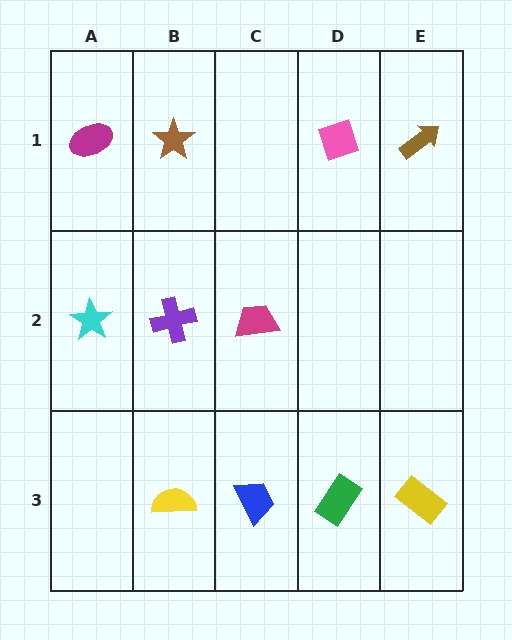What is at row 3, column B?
A yellow semicircle.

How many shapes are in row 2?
3 shapes.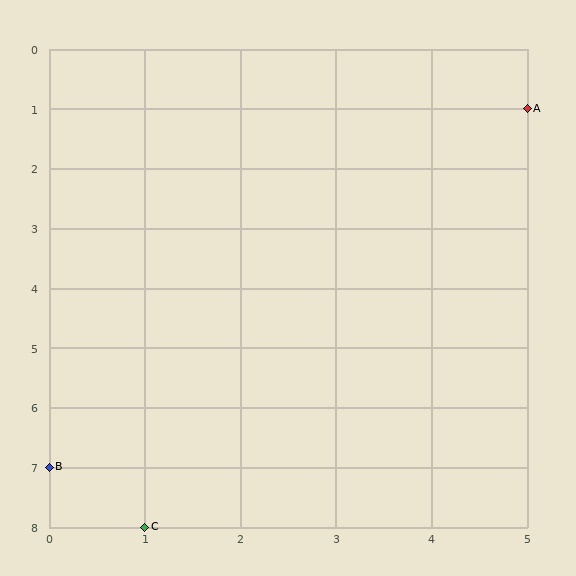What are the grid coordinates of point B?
Point B is at grid coordinates (0, 7).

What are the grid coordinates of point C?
Point C is at grid coordinates (1, 8).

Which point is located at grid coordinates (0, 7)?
Point B is at (0, 7).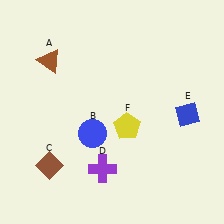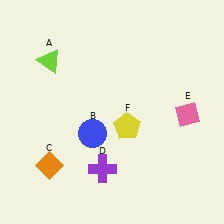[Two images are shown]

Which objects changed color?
A changed from brown to lime. C changed from brown to orange. E changed from blue to pink.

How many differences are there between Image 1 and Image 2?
There are 3 differences between the two images.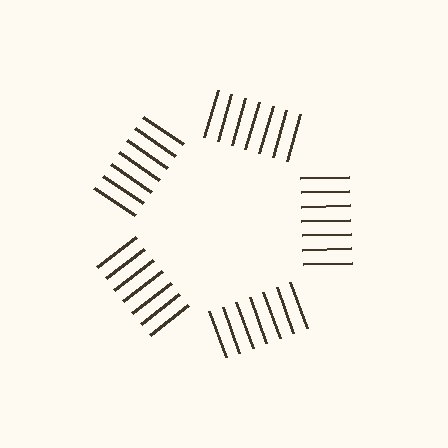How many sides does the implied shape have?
5 sides — the line-ends trace a pentagon.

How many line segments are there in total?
35 — 7 along each of the 5 edges.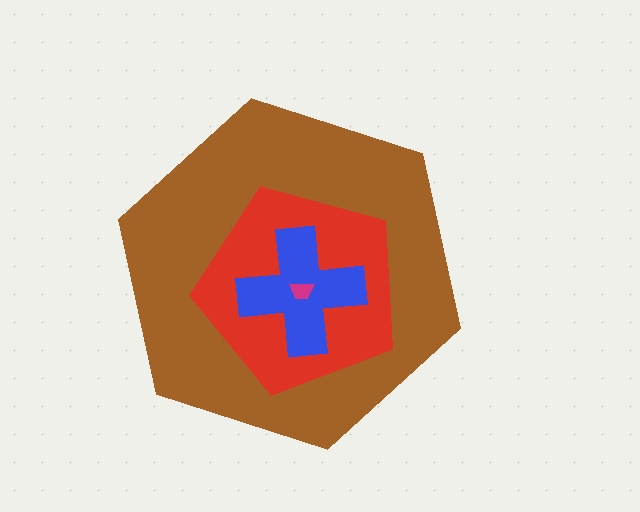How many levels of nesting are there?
4.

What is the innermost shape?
The magenta trapezoid.